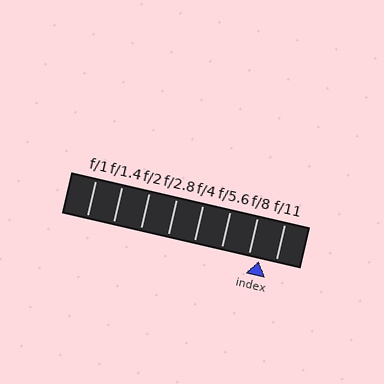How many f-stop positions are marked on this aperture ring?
There are 8 f-stop positions marked.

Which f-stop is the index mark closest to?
The index mark is closest to f/8.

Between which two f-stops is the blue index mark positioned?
The index mark is between f/8 and f/11.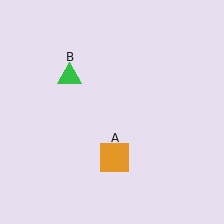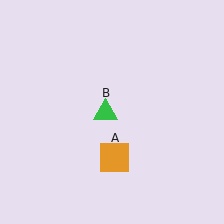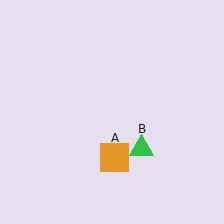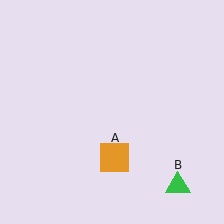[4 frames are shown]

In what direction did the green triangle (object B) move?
The green triangle (object B) moved down and to the right.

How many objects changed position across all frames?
1 object changed position: green triangle (object B).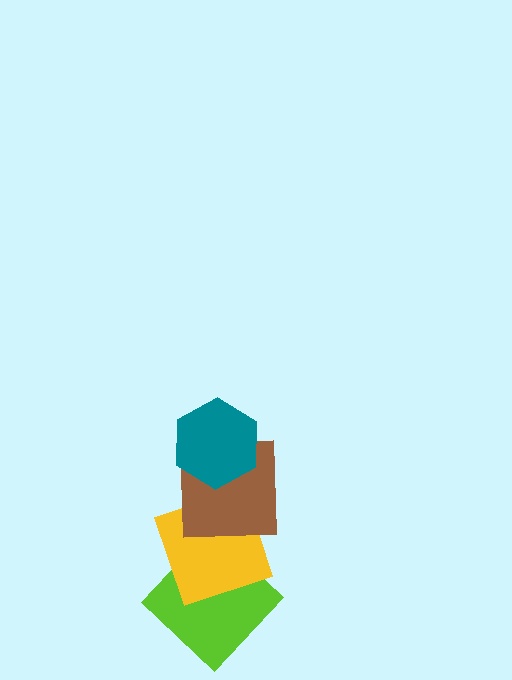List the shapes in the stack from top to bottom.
From top to bottom: the teal hexagon, the brown square, the yellow square, the lime diamond.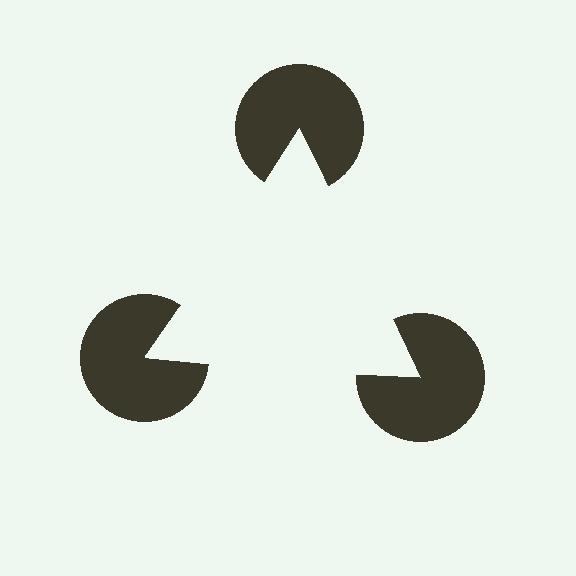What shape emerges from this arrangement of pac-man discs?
An illusory triangle — its edges are inferred from the aligned wedge cuts in the pac-man discs, not physically drawn.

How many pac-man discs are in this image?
There are 3 — one at each vertex of the illusory triangle.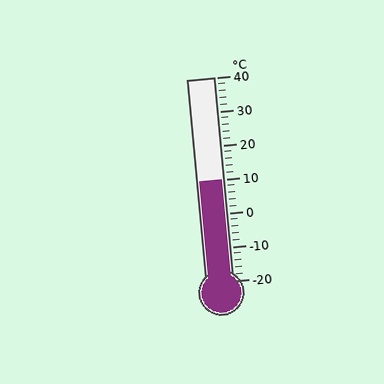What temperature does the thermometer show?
The thermometer shows approximately 10°C.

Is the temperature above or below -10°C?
The temperature is above -10°C.